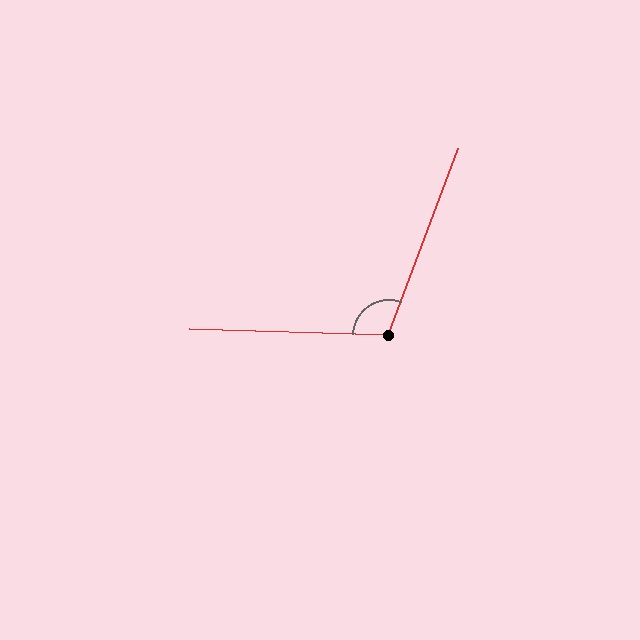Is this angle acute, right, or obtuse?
It is obtuse.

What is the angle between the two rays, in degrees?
Approximately 109 degrees.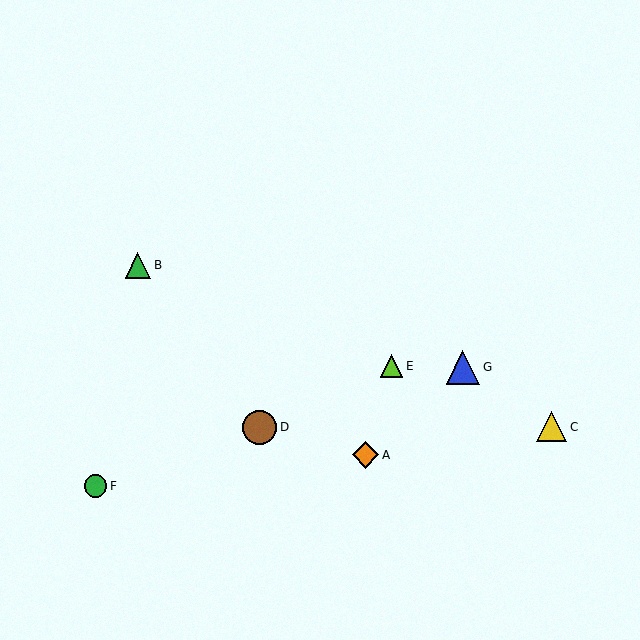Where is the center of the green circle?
The center of the green circle is at (95, 486).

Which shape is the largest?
The brown circle (labeled D) is the largest.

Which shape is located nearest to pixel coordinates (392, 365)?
The lime triangle (labeled E) at (392, 366) is nearest to that location.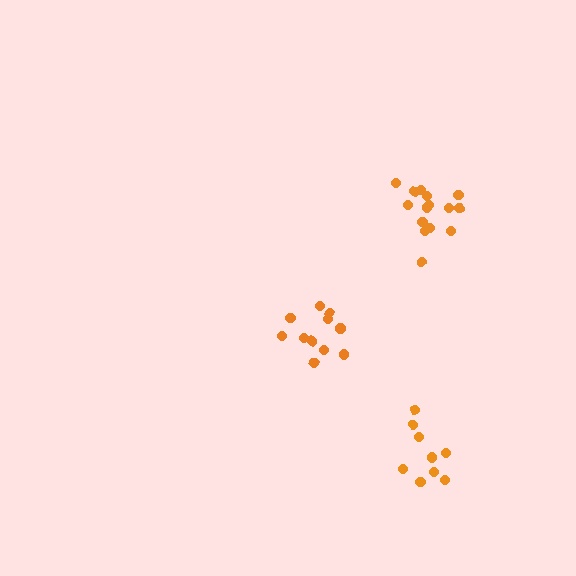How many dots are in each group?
Group 1: 9 dots, Group 2: 15 dots, Group 3: 11 dots (35 total).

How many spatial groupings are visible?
There are 3 spatial groupings.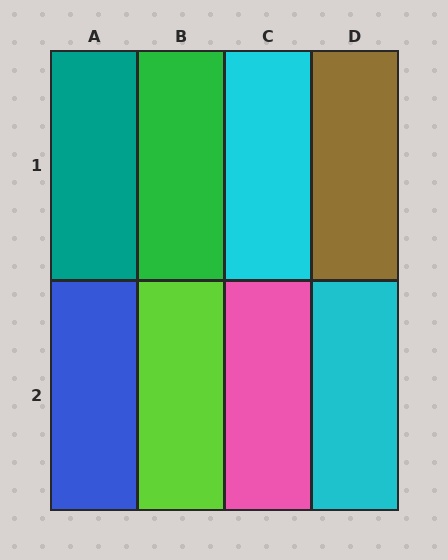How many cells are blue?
1 cell is blue.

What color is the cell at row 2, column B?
Lime.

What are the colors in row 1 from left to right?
Teal, green, cyan, brown.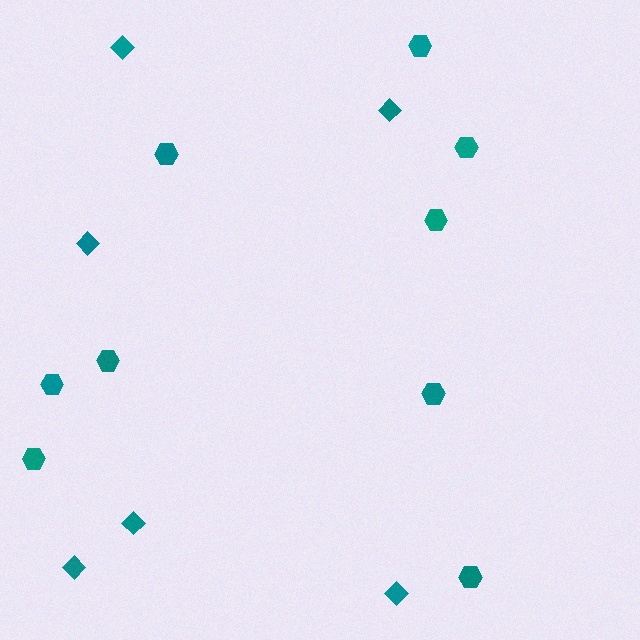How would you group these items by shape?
There are 2 groups: one group of diamonds (6) and one group of hexagons (9).